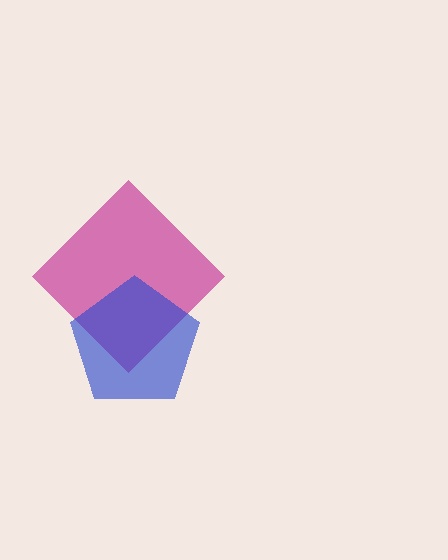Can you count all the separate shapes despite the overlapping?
Yes, there are 2 separate shapes.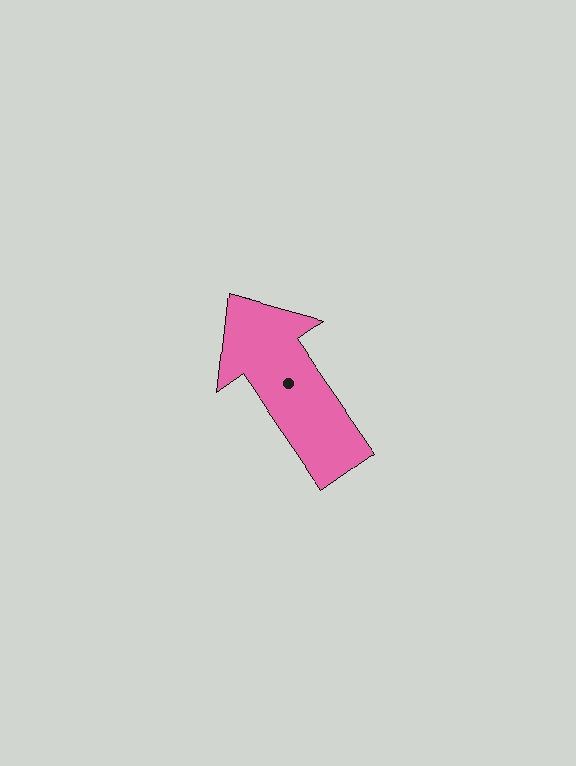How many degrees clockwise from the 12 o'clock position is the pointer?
Approximately 325 degrees.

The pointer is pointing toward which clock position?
Roughly 11 o'clock.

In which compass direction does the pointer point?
Northwest.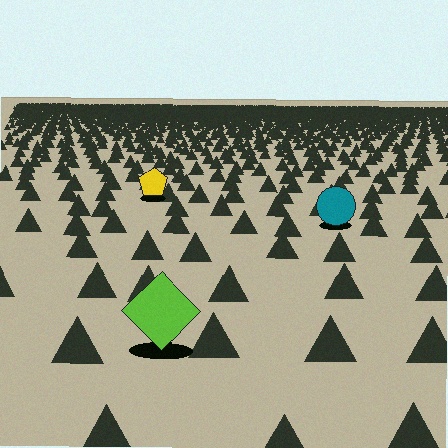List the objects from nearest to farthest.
From nearest to farthest: the lime diamond, the teal circle, the yellow pentagon.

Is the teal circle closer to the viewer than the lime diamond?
No. The lime diamond is closer — you can tell from the texture gradient: the ground texture is coarser near it.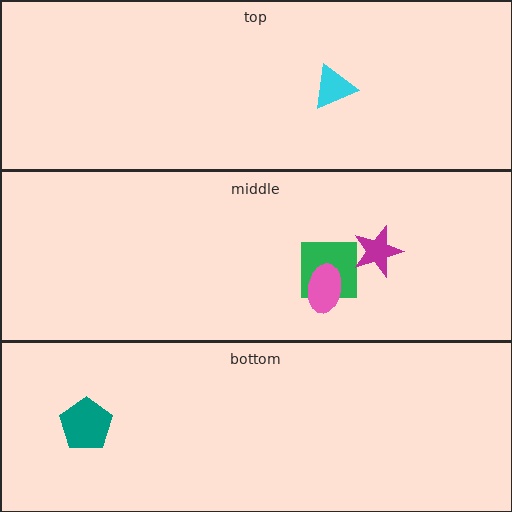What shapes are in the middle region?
The green square, the magenta star, the pink ellipse.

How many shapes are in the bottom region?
1.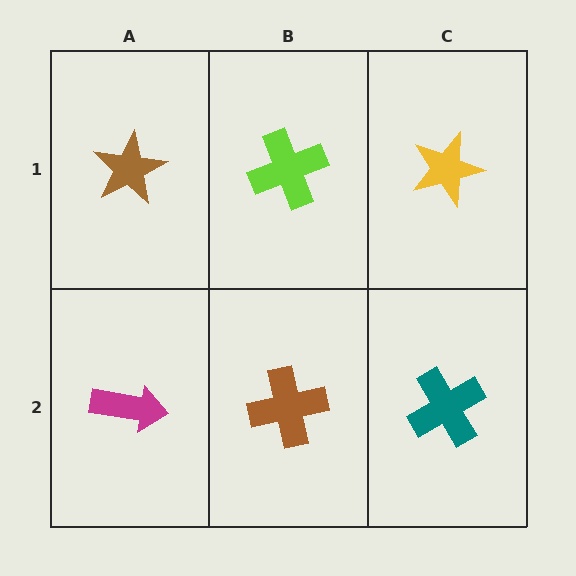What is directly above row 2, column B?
A lime cross.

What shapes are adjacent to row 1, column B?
A brown cross (row 2, column B), a brown star (row 1, column A), a yellow star (row 1, column C).